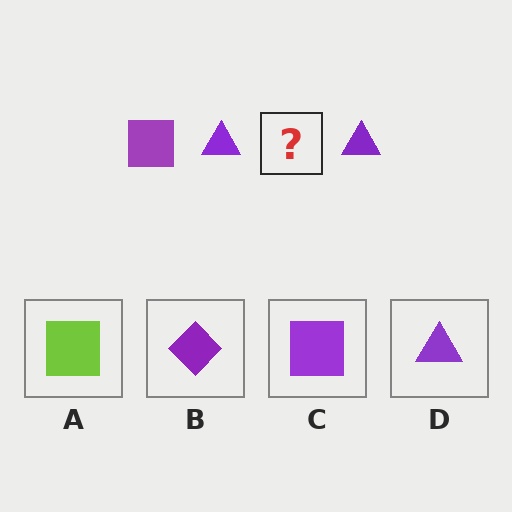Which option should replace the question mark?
Option C.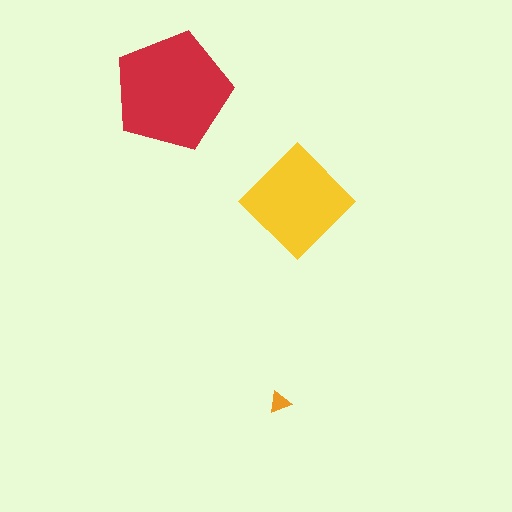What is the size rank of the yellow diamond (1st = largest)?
2nd.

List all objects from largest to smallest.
The red pentagon, the yellow diamond, the orange triangle.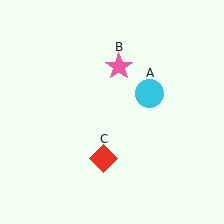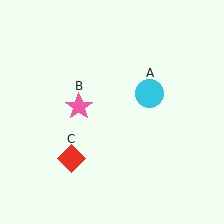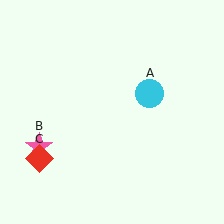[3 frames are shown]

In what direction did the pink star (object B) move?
The pink star (object B) moved down and to the left.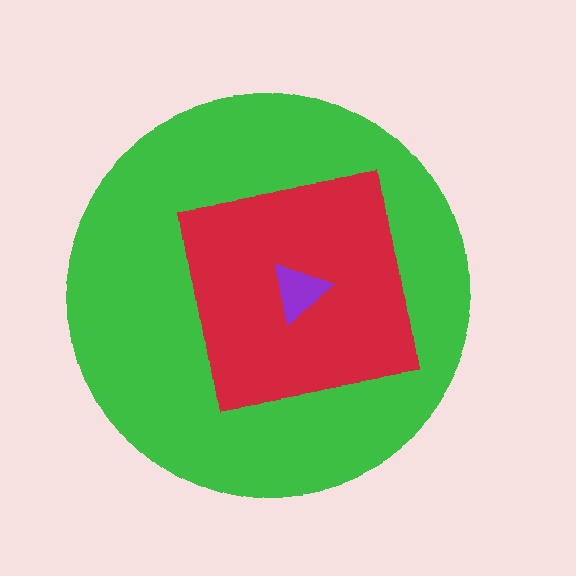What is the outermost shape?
The green circle.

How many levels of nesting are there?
3.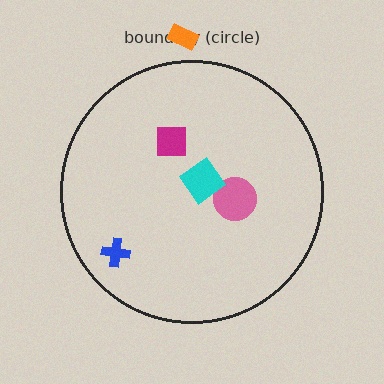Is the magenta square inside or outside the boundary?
Inside.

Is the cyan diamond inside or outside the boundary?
Inside.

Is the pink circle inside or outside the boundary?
Inside.